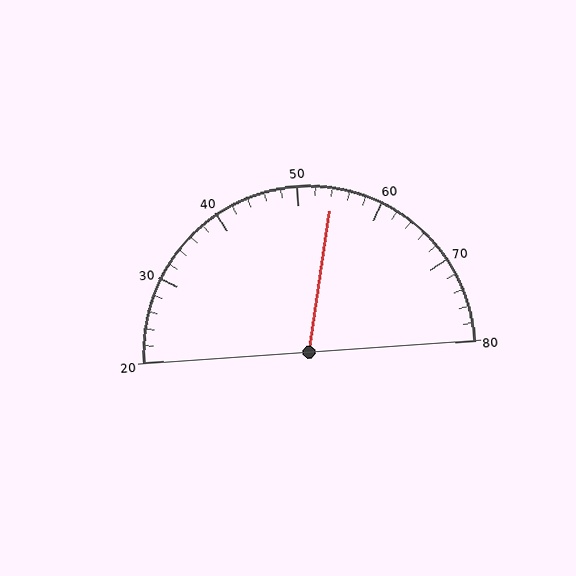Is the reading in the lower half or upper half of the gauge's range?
The reading is in the upper half of the range (20 to 80).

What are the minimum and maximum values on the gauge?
The gauge ranges from 20 to 80.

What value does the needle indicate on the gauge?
The needle indicates approximately 54.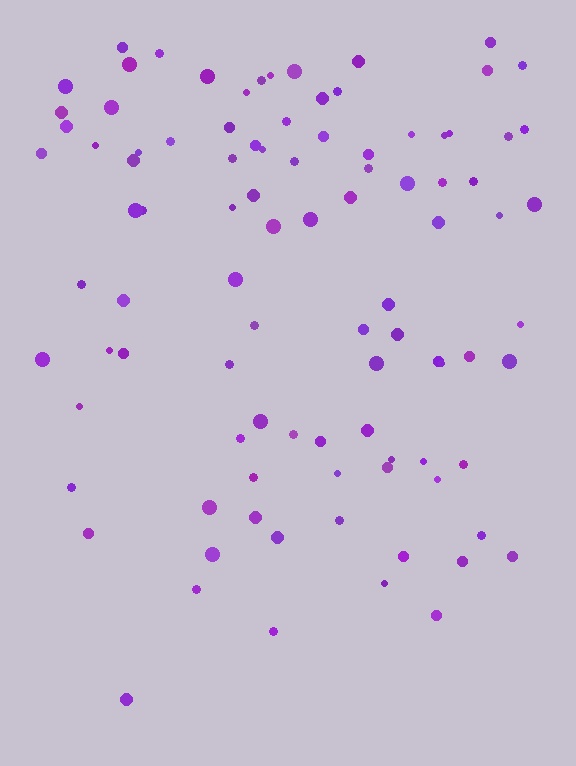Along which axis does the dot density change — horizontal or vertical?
Vertical.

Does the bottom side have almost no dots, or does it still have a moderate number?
Still a moderate number, just noticeably fewer than the top.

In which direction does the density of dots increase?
From bottom to top, with the top side densest.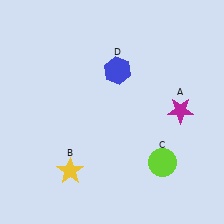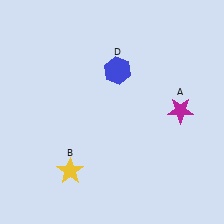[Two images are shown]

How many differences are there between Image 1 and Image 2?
There is 1 difference between the two images.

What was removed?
The lime circle (C) was removed in Image 2.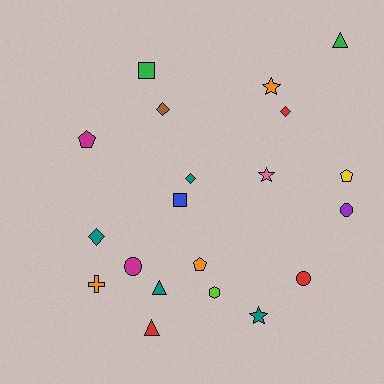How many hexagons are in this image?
There is 1 hexagon.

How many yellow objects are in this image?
There is 1 yellow object.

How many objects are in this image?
There are 20 objects.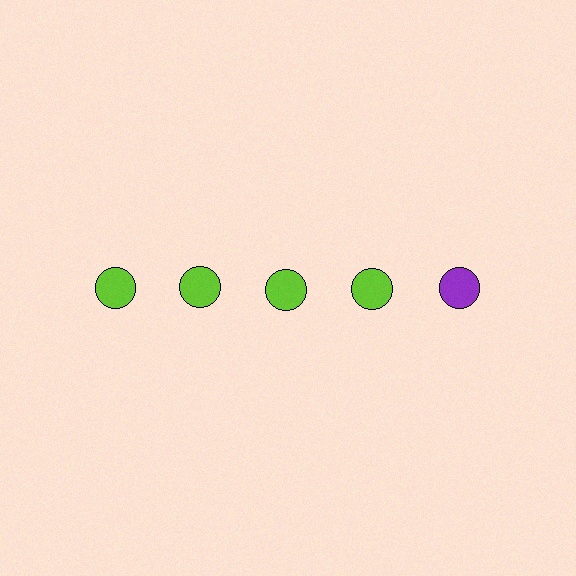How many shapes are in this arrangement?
There are 5 shapes arranged in a grid pattern.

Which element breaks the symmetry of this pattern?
The purple circle in the top row, rightmost column breaks the symmetry. All other shapes are lime circles.